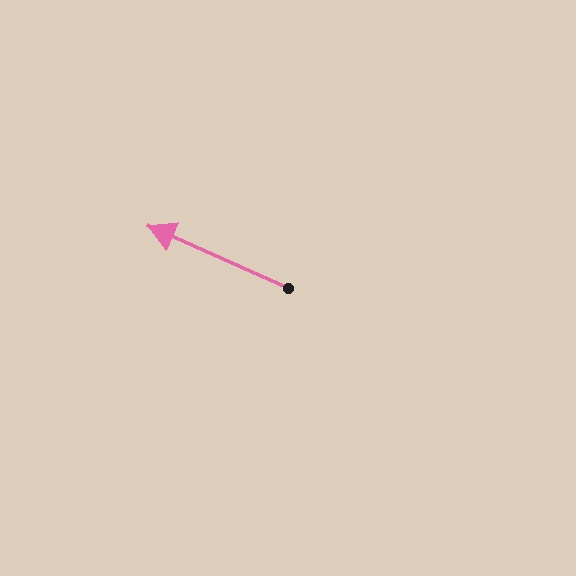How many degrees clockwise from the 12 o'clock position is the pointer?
Approximately 294 degrees.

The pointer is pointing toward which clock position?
Roughly 10 o'clock.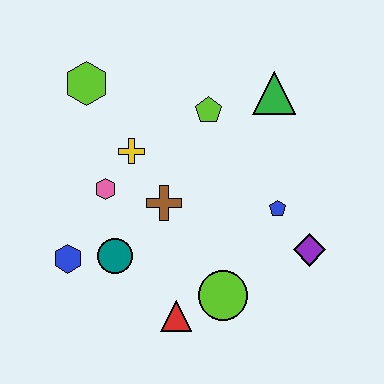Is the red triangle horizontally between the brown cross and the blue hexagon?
No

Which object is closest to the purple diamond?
The blue pentagon is closest to the purple diamond.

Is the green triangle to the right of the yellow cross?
Yes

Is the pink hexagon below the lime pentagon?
Yes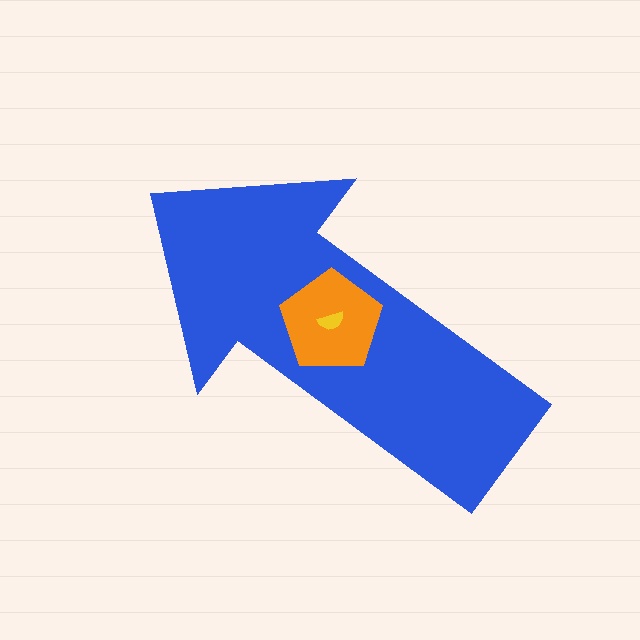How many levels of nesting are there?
3.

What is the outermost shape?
The blue arrow.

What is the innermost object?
The yellow semicircle.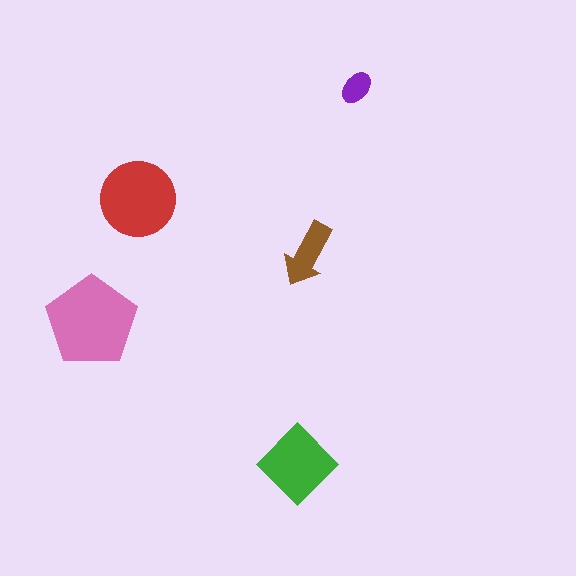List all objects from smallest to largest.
The purple ellipse, the brown arrow, the green diamond, the red circle, the pink pentagon.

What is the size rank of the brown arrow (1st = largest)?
4th.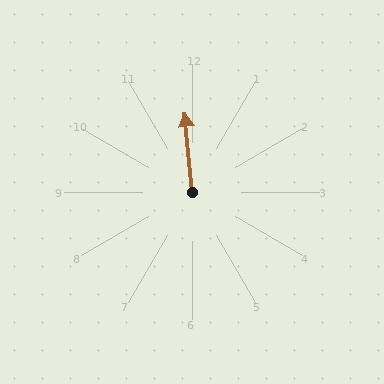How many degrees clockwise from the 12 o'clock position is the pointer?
Approximately 355 degrees.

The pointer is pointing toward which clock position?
Roughly 12 o'clock.